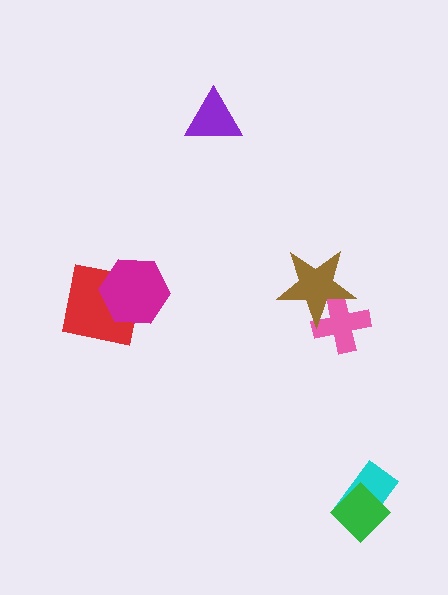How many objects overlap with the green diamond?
1 object overlaps with the green diamond.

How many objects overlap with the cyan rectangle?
1 object overlaps with the cyan rectangle.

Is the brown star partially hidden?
No, no other shape covers it.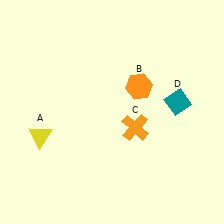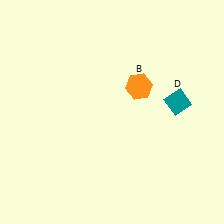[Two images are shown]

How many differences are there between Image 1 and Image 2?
There are 2 differences between the two images.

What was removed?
The orange cross (C), the yellow triangle (A) were removed in Image 2.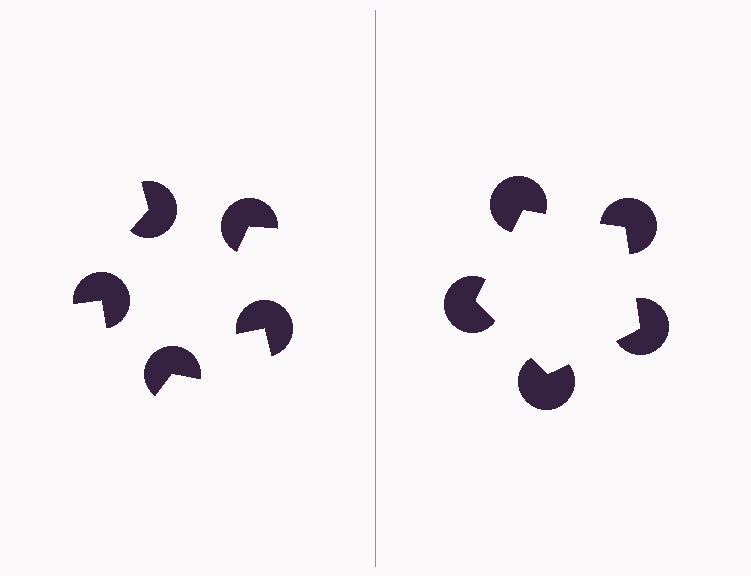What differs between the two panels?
The pac-man discs are positioned identically on both sides; only the wedge orientations differ. On the right they align to a pentagon; on the left they are misaligned.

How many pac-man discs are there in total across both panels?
10 — 5 on each side.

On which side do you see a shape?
An illusory pentagon appears on the right side. On the left side the wedge cuts are rotated, so no coherent shape forms.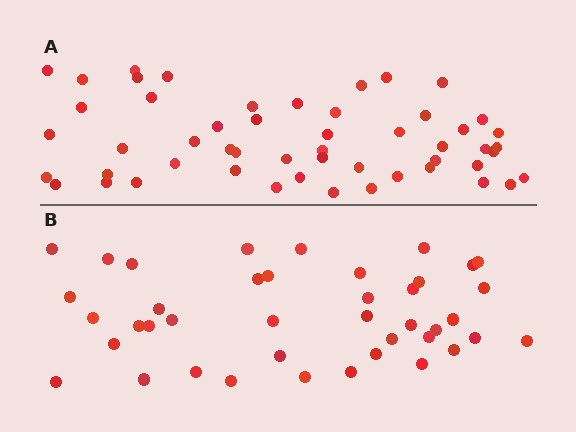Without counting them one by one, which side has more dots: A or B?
Region A (the top region) has more dots.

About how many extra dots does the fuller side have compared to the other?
Region A has roughly 12 or so more dots than region B.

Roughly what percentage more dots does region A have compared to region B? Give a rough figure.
About 25% more.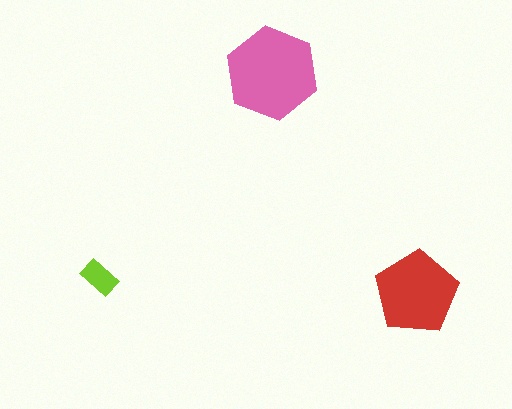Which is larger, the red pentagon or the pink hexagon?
The pink hexagon.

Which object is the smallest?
The lime rectangle.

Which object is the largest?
The pink hexagon.